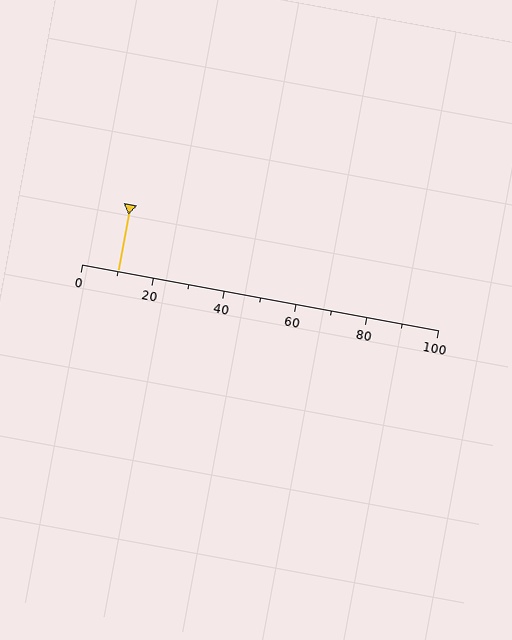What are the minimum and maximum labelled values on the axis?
The axis runs from 0 to 100.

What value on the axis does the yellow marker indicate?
The marker indicates approximately 10.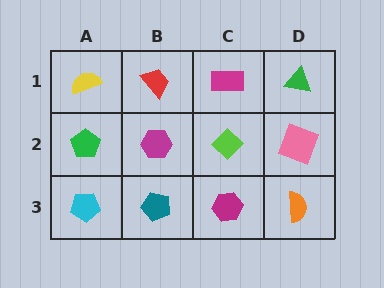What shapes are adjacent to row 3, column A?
A green pentagon (row 2, column A), a teal pentagon (row 3, column B).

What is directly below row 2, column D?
An orange semicircle.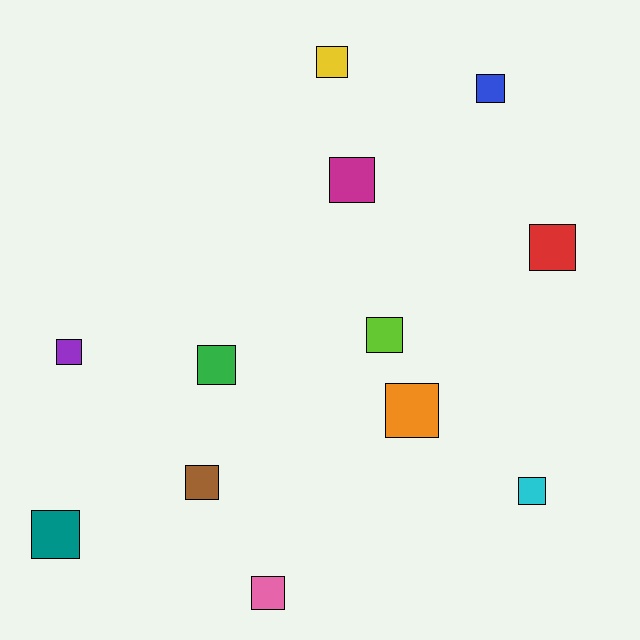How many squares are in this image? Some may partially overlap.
There are 12 squares.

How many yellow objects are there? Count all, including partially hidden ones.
There is 1 yellow object.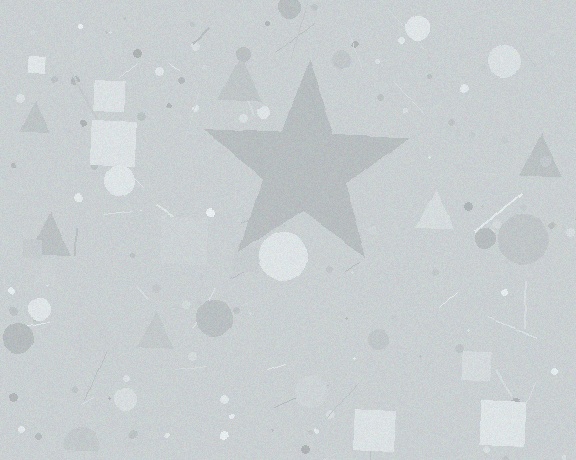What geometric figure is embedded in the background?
A star is embedded in the background.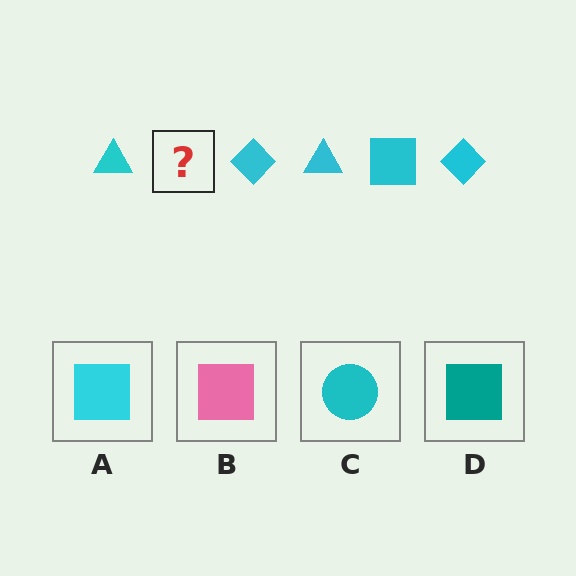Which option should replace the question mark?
Option A.